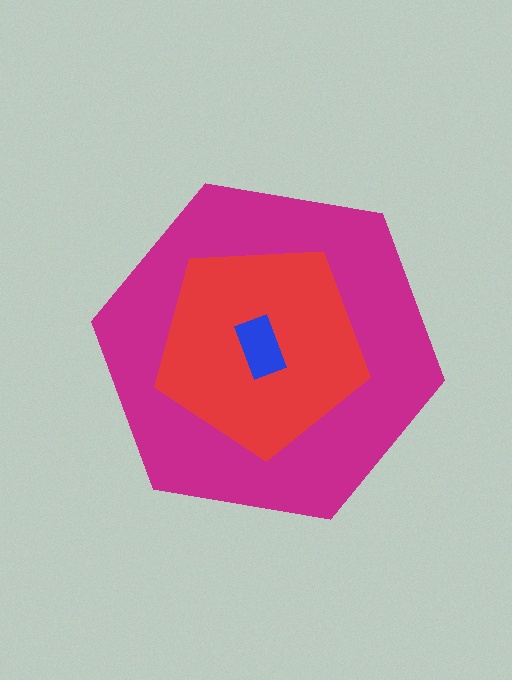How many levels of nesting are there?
3.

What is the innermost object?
The blue rectangle.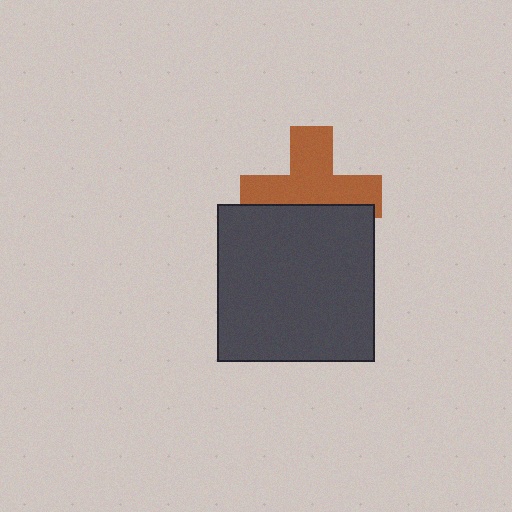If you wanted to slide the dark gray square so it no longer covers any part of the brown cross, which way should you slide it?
Slide it down — that is the most direct way to separate the two shapes.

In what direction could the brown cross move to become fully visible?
The brown cross could move up. That would shift it out from behind the dark gray square entirely.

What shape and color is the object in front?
The object in front is a dark gray square.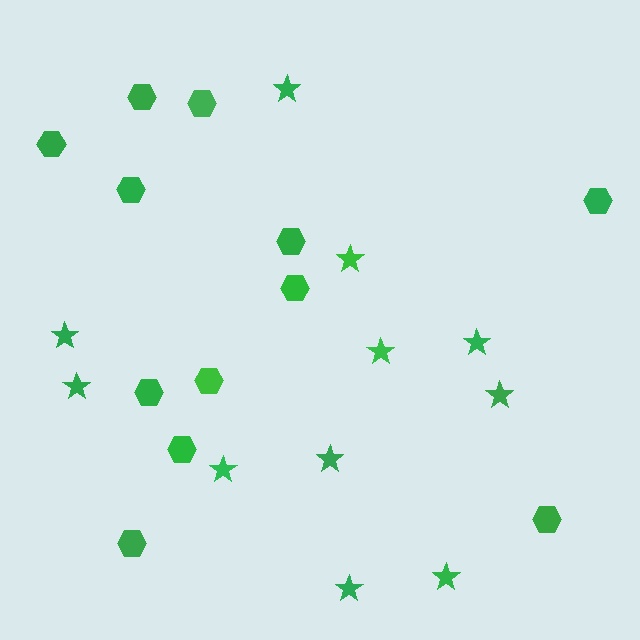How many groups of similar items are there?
There are 2 groups: one group of stars (11) and one group of hexagons (12).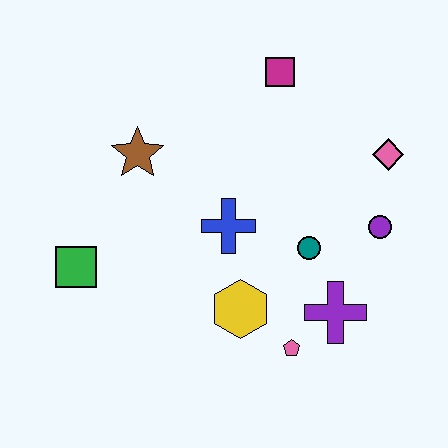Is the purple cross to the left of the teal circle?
No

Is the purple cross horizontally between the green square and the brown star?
No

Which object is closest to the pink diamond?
The purple circle is closest to the pink diamond.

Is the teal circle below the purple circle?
Yes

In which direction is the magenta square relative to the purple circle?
The magenta square is above the purple circle.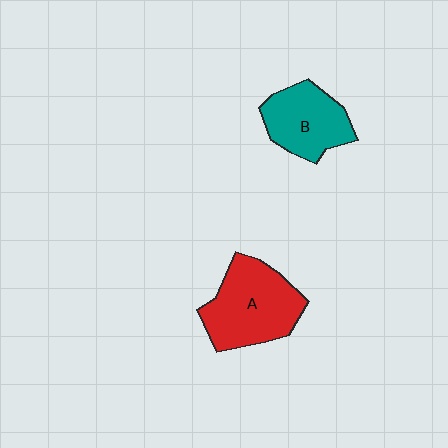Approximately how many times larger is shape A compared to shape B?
Approximately 1.3 times.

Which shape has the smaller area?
Shape B (teal).